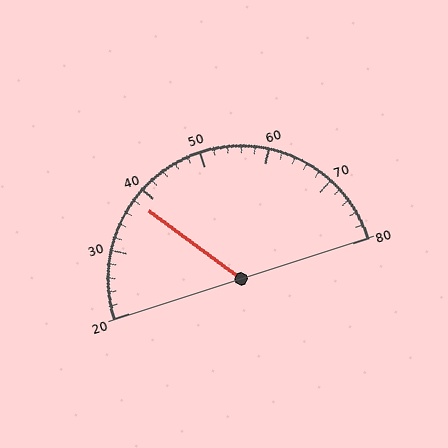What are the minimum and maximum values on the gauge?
The gauge ranges from 20 to 80.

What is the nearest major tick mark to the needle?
The nearest major tick mark is 40.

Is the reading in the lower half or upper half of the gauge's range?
The reading is in the lower half of the range (20 to 80).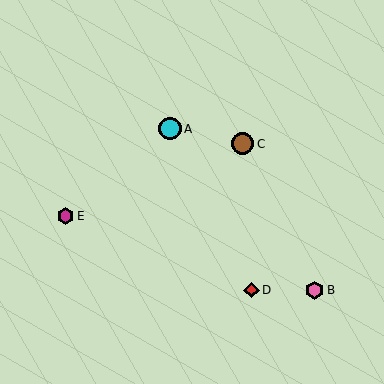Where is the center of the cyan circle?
The center of the cyan circle is at (170, 129).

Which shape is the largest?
The brown circle (labeled C) is the largest.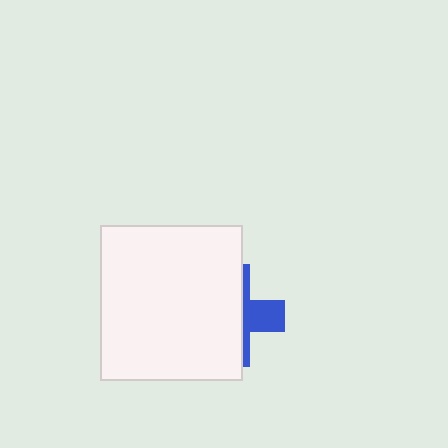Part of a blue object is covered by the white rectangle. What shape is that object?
It is a cross.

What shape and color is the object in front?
The object in front is a white rectangle.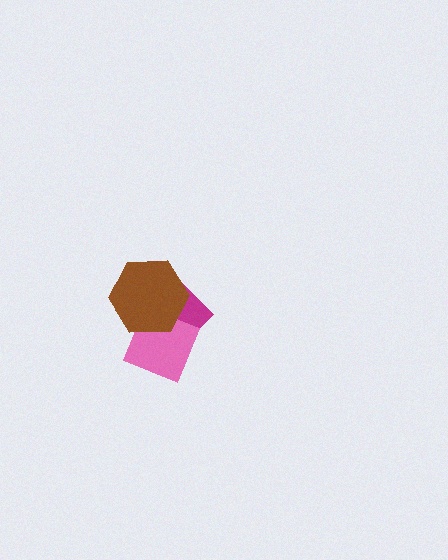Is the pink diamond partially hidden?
Yes, it is partially covered by another shape.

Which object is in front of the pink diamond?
The brown hexagon is in front of the pink diamond.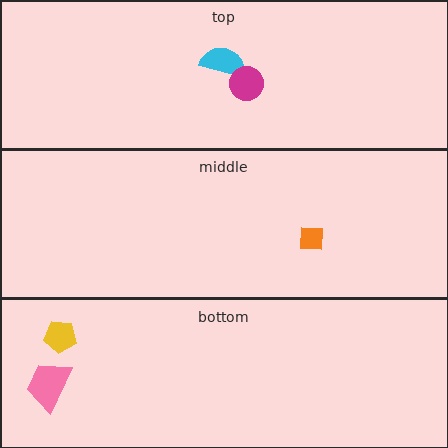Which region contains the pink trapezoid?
The bottom region.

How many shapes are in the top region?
2.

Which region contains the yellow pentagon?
The bottom region.